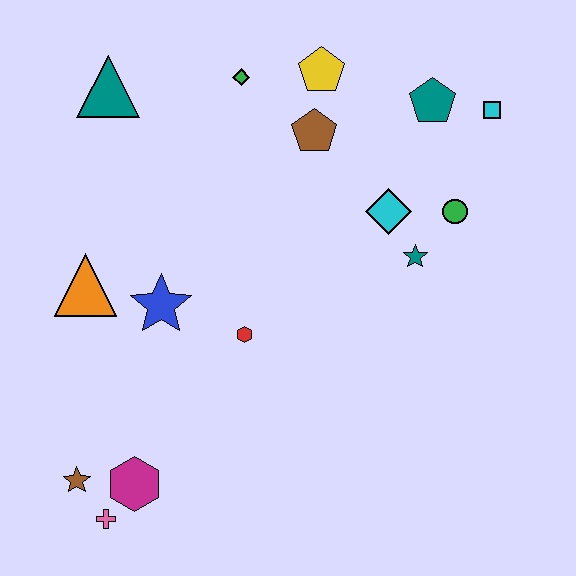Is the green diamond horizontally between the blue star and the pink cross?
No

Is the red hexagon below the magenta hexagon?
No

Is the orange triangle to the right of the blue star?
No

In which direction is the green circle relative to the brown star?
The green circle is to the right of the brown star.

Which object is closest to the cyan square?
The teal pentagon is closest to the cyan square.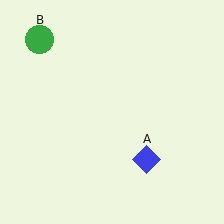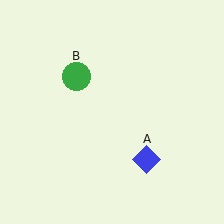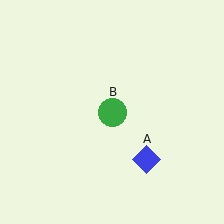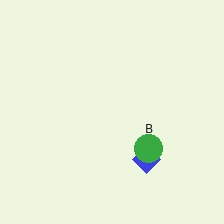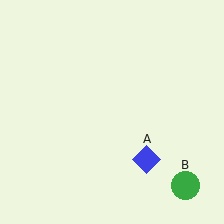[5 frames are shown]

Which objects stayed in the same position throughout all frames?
Blue diamond (object A) remained stationary.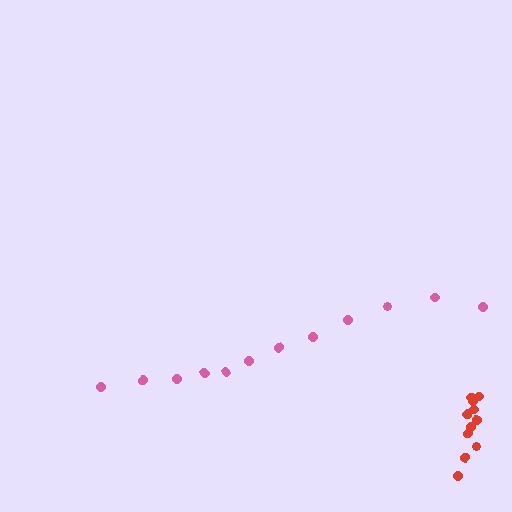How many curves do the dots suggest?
There are 2 distinct paths.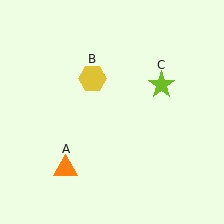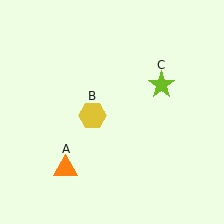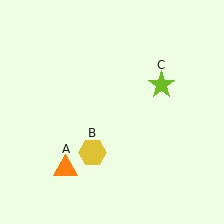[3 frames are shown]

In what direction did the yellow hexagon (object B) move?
The yellow hexagon (object B) moved down.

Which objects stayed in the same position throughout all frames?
Orange triangle (object A) and lime star (object C) remained stationary.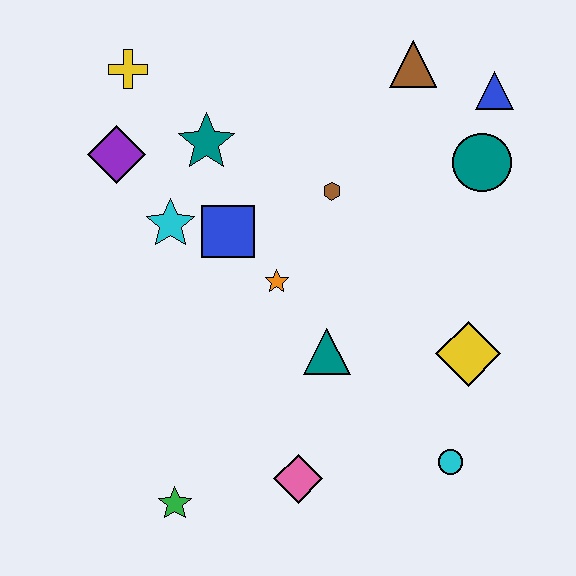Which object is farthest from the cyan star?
The cyan circle is farthest from the cyan star.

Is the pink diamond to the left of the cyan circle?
Yes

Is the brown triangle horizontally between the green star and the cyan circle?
Yes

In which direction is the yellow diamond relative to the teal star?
The yellow diamond is to the right of the teal star.